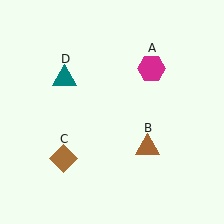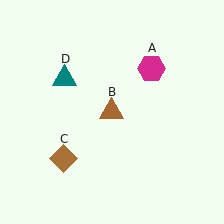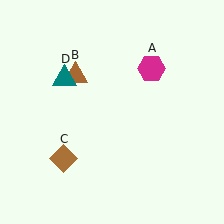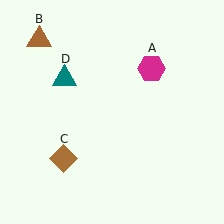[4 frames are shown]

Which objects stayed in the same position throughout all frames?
Magenta hexagon (object A) and brown diamond (object C) and teal triangle (object D) remained stationary.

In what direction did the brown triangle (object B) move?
The brown triangle (object B) moved up and to the left.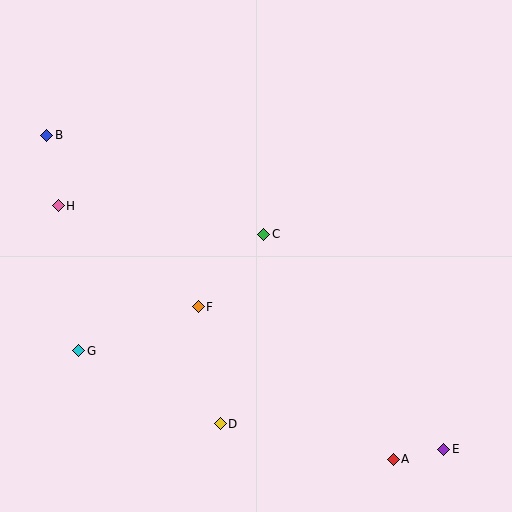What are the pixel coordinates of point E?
Point E is at (444, 449).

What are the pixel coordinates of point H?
Point H is at (58, 206).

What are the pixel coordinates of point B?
Point B is at (47, 135).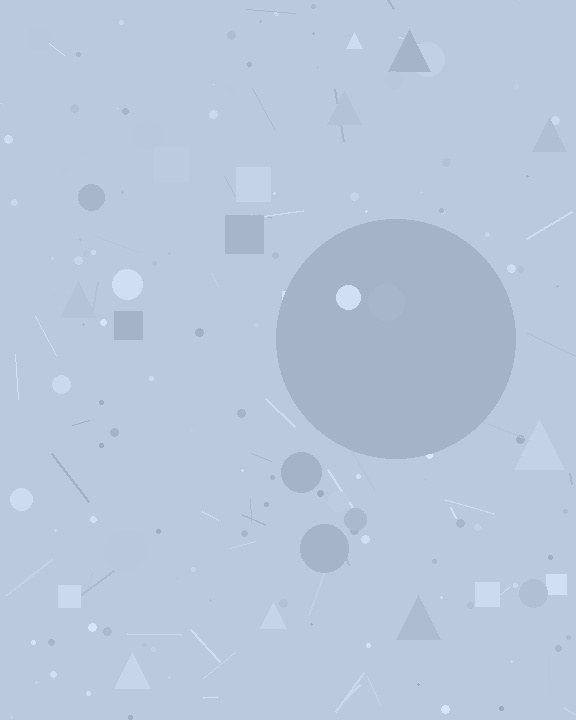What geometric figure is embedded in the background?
A circle is embedded in the background.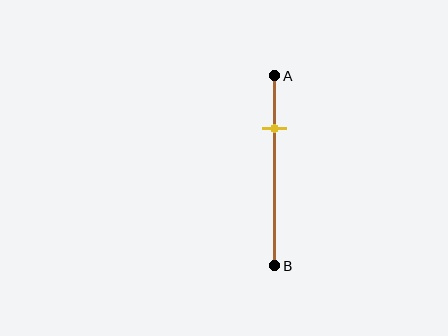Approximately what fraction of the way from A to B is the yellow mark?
The yellow mark is approximately 30% of the way from A to B.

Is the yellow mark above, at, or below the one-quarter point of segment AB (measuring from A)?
The yellow mark is approximately at the one-quarter point of segment AB.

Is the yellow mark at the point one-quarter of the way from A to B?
Yes, the mark is approximately at the one-quarter point.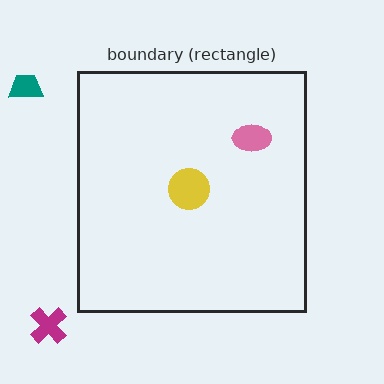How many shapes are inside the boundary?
2 inside, 2 outside.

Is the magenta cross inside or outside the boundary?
Outside.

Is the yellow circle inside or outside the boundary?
Inside.